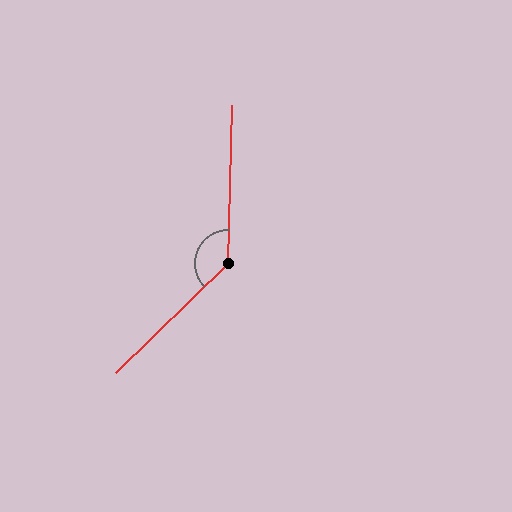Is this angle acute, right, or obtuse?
It is obtuse.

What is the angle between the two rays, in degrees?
Approximately 136 degrees.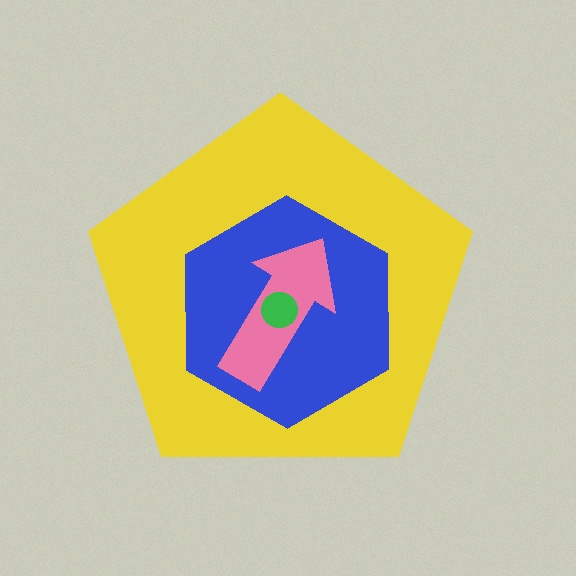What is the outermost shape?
The yellow pentagon.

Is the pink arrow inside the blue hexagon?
Yes.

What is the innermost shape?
The green circle.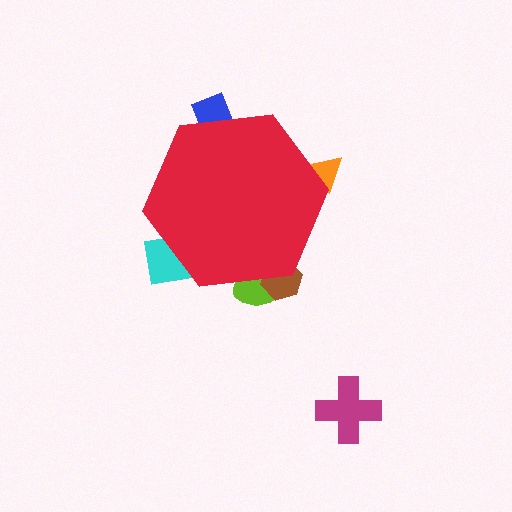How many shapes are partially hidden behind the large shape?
5 shapes are partially hidden.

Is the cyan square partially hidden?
Yes, the cyan square is partially hidden behind the red hexagon.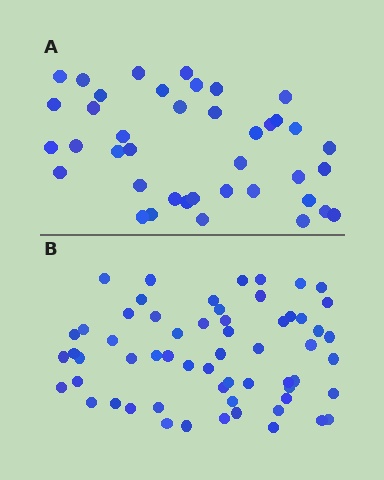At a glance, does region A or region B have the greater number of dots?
Region B (the bottom region) has more dots.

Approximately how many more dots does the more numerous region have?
Region B has approximately 20 more dots than region A.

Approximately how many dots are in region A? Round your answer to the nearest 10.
About 40 dots.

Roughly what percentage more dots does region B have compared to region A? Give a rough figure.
About 50% more.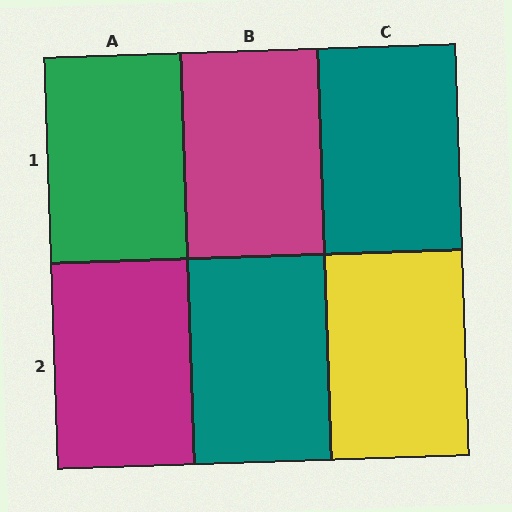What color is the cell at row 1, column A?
Green.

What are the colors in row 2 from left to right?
Magenta, teal, yellow.